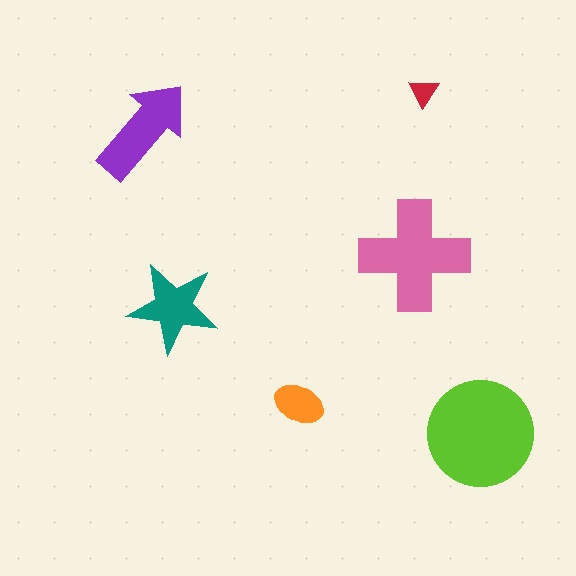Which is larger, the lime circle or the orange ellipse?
The lime circle.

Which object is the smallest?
The red triangle.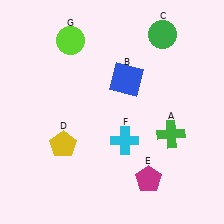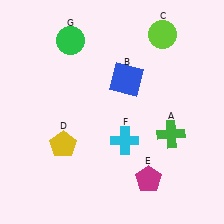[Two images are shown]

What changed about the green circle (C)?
In Image 1, C is green. In Image 2, it changed to lime.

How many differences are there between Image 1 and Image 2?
There are 2 differences between the two images.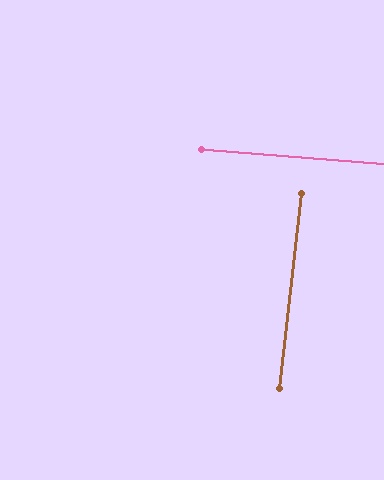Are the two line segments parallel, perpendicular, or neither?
Perpendicular — they meet at approximately 88°.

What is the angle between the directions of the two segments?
Approximately 88 degrees.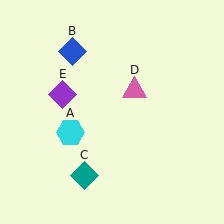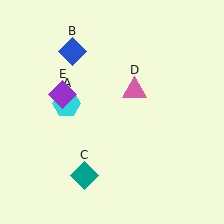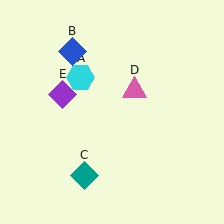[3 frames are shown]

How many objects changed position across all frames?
1 object changed position: cyan hexagon (object A).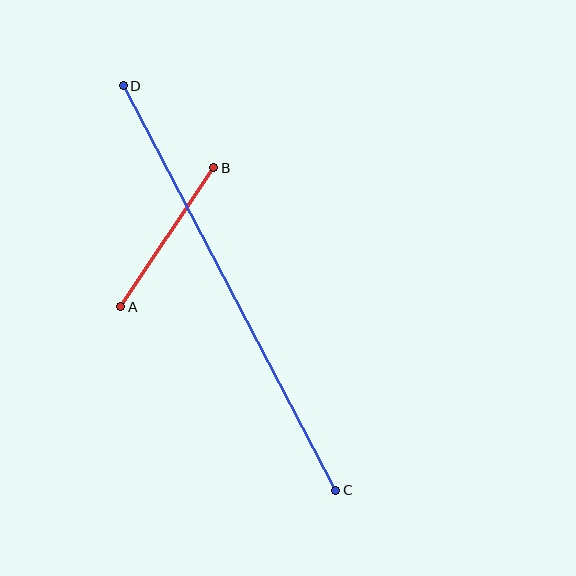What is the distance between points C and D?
The distance is approximately 457 pixels.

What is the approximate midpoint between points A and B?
The midpoint is at approximately (167, 237) pixels.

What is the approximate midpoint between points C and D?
The midpoint is at approximately (229, 288) pixels.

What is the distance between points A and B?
The distance is approximately 167 pixels.